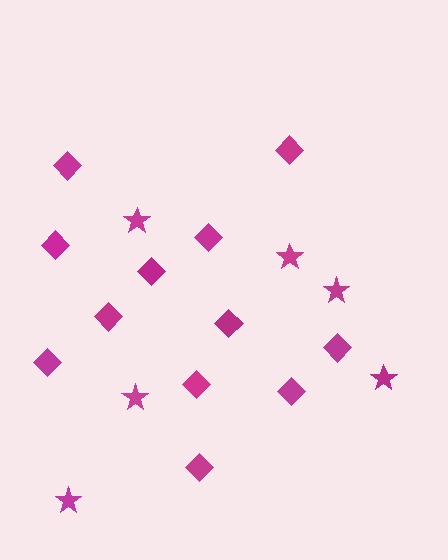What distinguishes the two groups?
There are 2 groups: one group of stars (6) and one group of diamonds (12).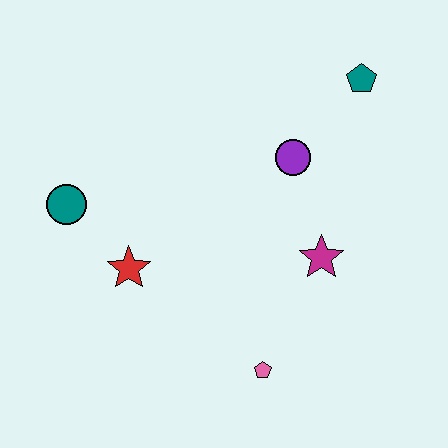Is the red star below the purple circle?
Yes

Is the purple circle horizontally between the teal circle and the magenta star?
Yes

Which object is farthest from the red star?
The teal pentagon is farthest from the red star.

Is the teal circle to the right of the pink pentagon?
No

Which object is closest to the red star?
The teal circle is closest to the red star.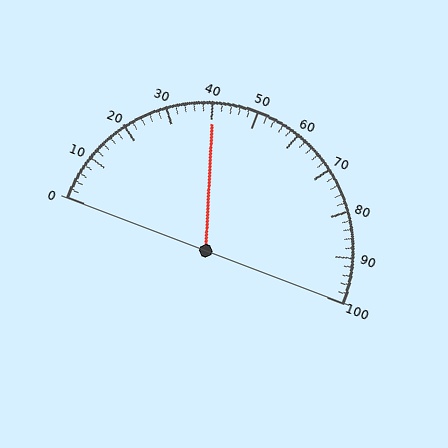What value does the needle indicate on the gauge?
The needle indicates approximately 40.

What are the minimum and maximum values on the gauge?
The gauge ranges from 0 to 100.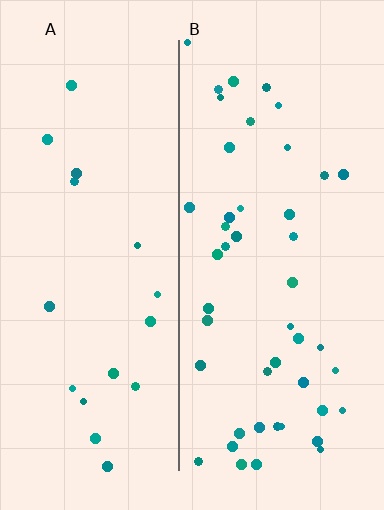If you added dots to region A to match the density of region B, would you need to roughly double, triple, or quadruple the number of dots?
Approximately double.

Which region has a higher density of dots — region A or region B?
B (the right).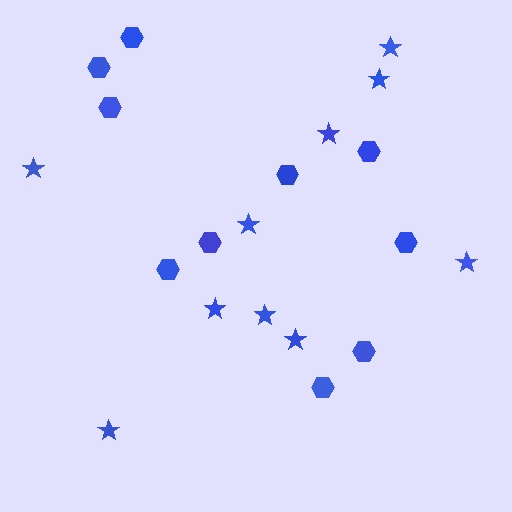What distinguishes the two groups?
There are 2 groups: one group of hexagons (10) and one group of stars (10).